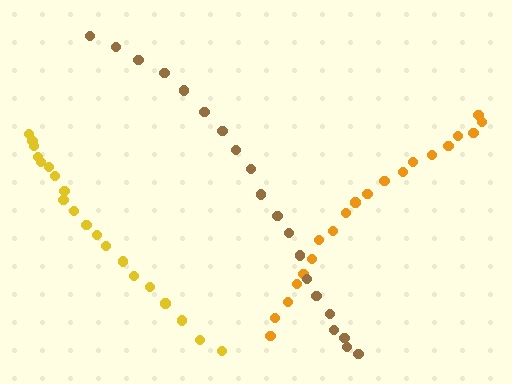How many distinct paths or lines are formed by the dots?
There are 3 distinct paths.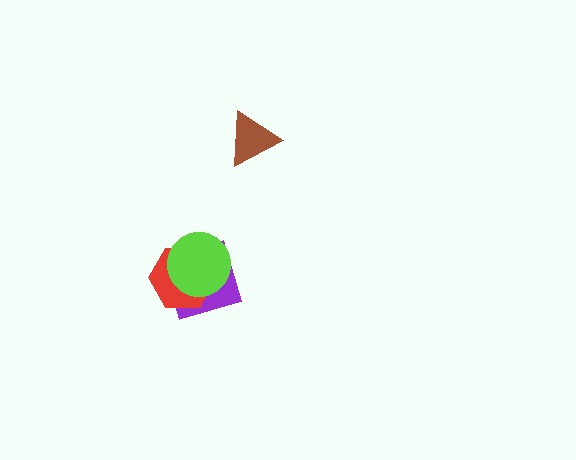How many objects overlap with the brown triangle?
0 objects overlap with the brown triangle.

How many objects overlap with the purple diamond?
2 objects overlap with the purple diamond.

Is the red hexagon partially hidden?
Yes, it is partially covered by another shape.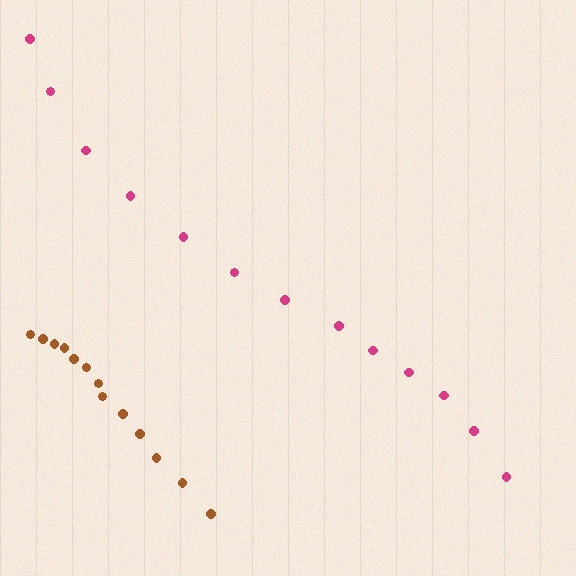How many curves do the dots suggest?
There are 2 distinct paths.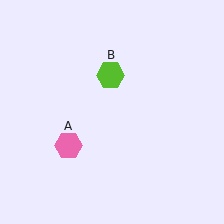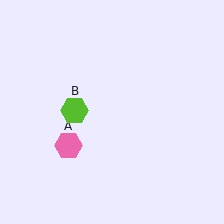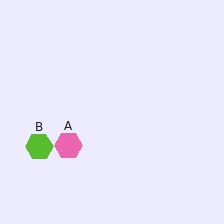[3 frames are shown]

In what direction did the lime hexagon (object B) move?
The lime hexagon (object B) moved down and to the left.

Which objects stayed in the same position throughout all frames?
Pink hexagon (object A) remained stationary.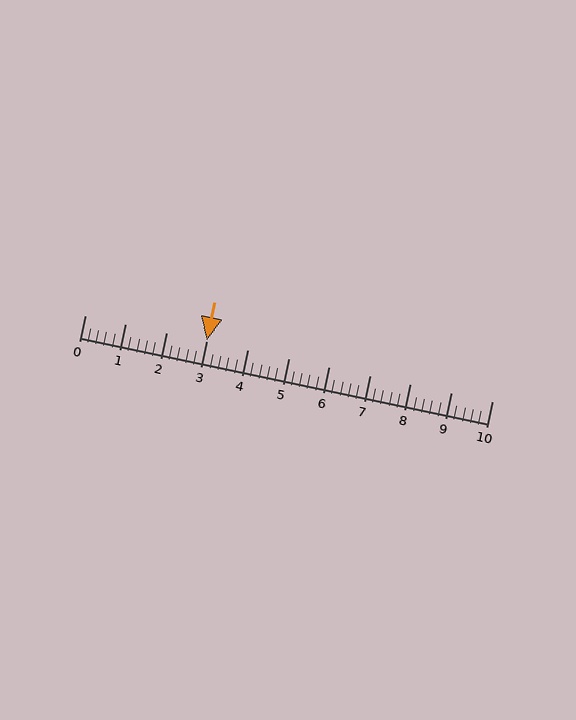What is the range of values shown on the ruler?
The ruler shows values from 0 to 10.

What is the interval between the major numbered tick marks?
The major tick marks are spaced 1 units apart.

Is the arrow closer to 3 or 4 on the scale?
The arrow is closer to 3.